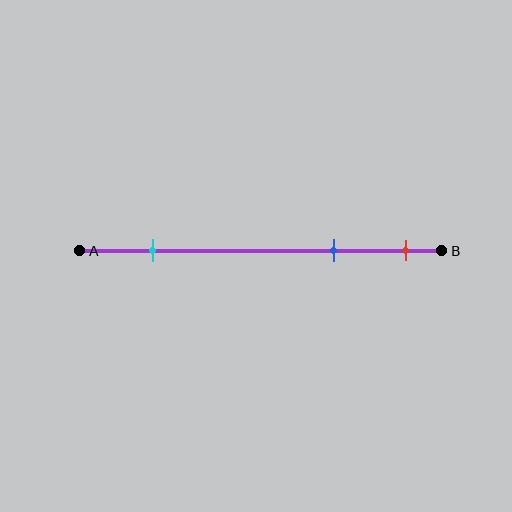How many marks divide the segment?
There are 3 marks dividing the segment.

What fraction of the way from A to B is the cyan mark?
The cyan mark is approximately 20% (0.2) of the way from A to B.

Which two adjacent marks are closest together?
The blue and red marks are the closest adjacent pair.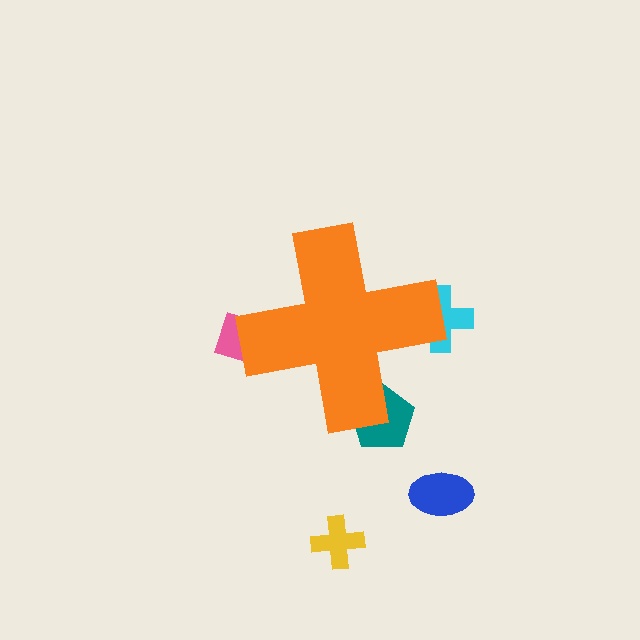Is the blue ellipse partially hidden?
No, the blue ellipse is fully visible.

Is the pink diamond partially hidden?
Yes, the pink diamond is partially hidden behind the orange cross.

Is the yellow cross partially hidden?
No, the yellow cross is fully visible.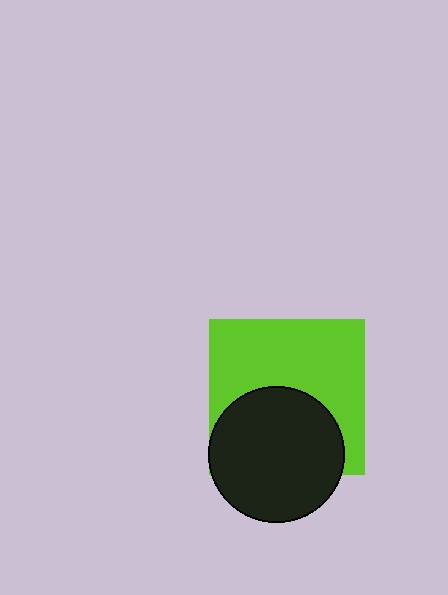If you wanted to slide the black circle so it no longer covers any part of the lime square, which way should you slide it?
Slide it down — that is the most direct way to separate the two shapes.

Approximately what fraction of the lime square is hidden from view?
Roughly 42% of the lime square is hidden behind the black circle.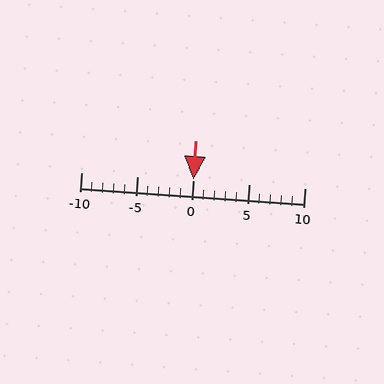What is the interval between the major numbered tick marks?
The major tick marks are spaced 5 units apart.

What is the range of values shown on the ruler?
The ruler shows values from -10 to 10.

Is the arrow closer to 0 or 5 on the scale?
The arrow is closer to 0.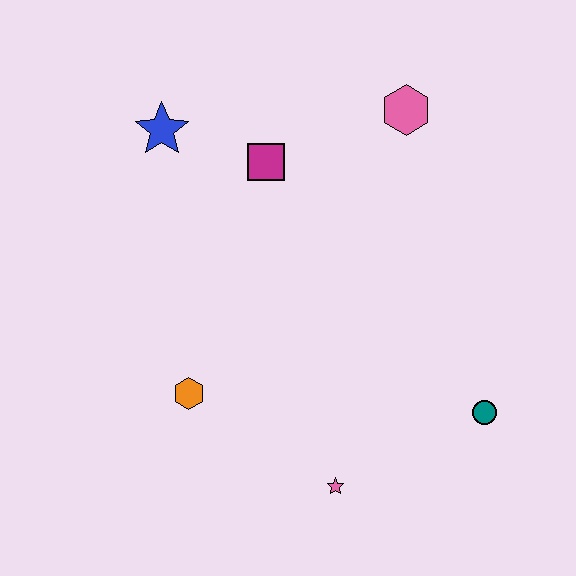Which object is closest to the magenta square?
The blue star is closest to the magenta square.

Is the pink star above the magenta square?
No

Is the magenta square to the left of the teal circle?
Yes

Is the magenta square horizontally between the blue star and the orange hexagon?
No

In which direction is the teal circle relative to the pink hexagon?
The teal circle is below the pink hexagon.